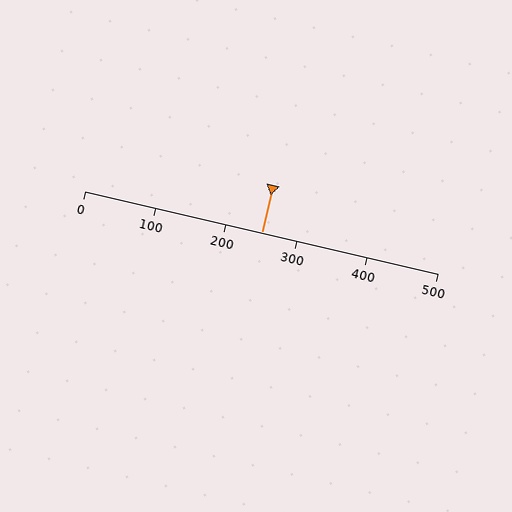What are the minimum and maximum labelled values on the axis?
The axis runs from 0 to 500.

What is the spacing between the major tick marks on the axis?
The major ticks are spaced 100 apart.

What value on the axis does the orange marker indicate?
The marker indicates approximately 250.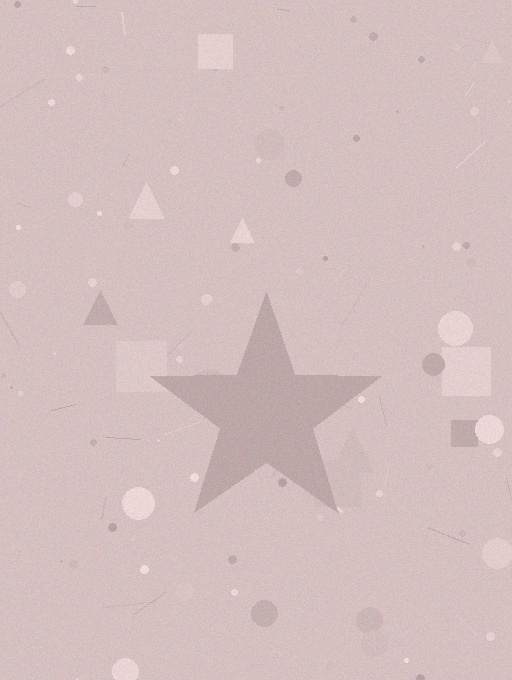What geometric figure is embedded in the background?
A star is embedded in the background.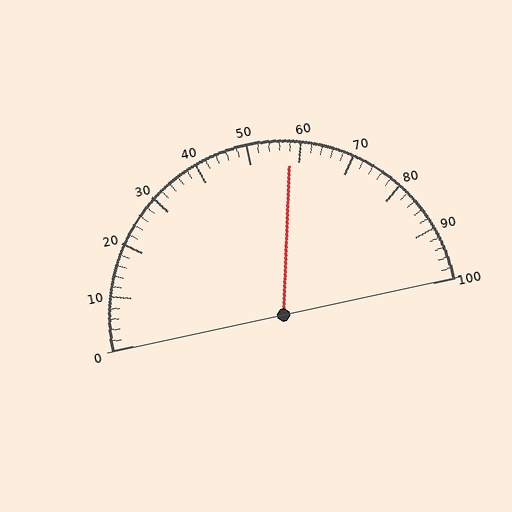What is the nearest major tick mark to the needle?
The nearest major tick mark is 60.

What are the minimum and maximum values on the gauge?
The gauge ranges from 0 to 100.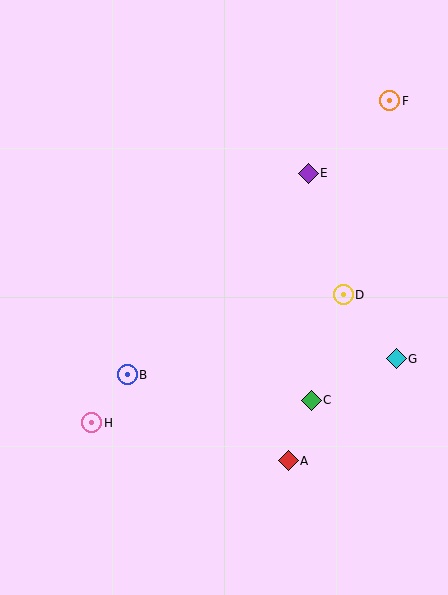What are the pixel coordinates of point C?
Point C is at (311, 400).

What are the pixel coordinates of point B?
Point B is at (127, 375).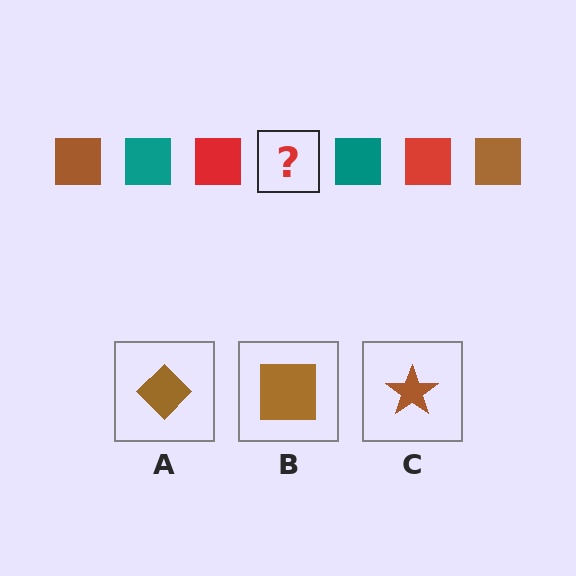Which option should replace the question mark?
Option B.